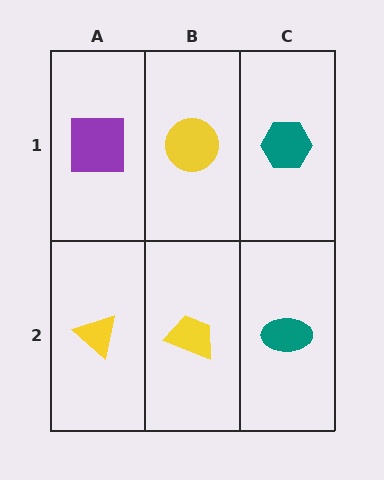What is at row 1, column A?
A purple square.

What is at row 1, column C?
A teal hexagon.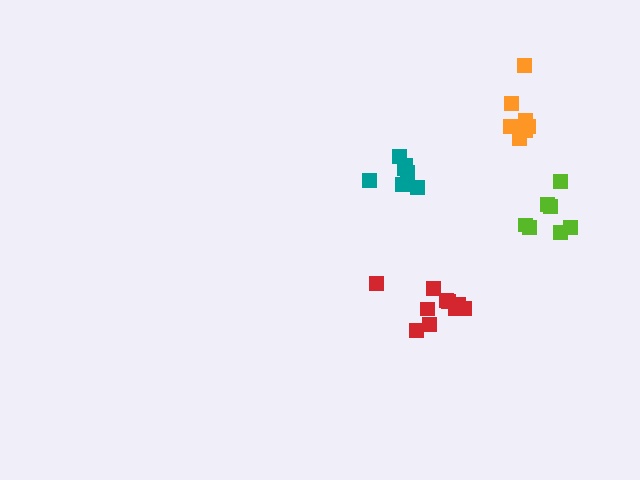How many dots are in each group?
Group 1: 10 dots, Group 2: 7 dots, Group 3: 7 dots, Group 4: 7 dots (31 total).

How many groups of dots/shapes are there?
There are 4 groups.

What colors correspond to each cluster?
The clusters are colored: red, teal, orange, lime.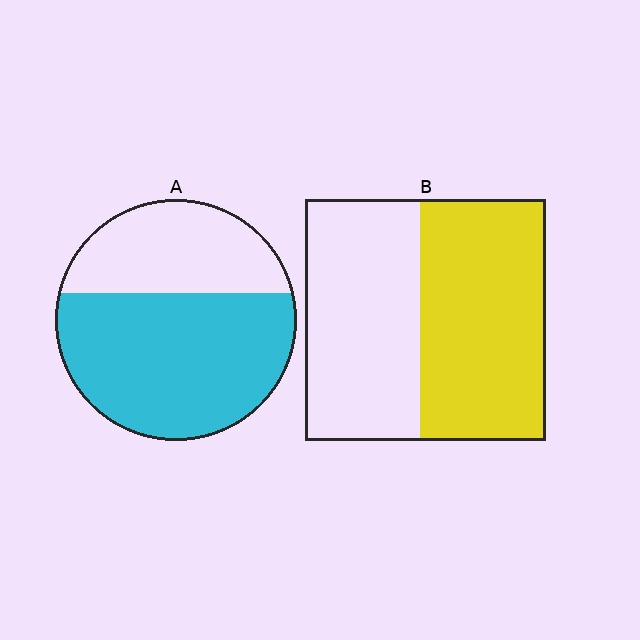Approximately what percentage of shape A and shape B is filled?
A is approximately 65% and B is approximately 50%.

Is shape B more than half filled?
Roughly half.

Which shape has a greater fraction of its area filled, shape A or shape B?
Shape A.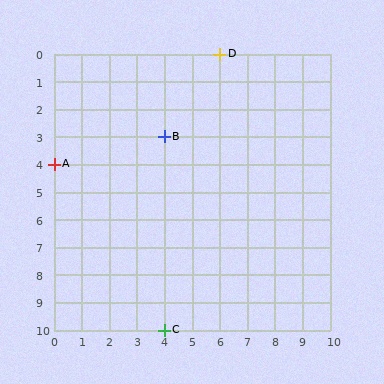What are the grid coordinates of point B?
Point B is at grid coordinates (4, 3).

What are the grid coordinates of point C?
Point C is at grid coordinates (4, 10).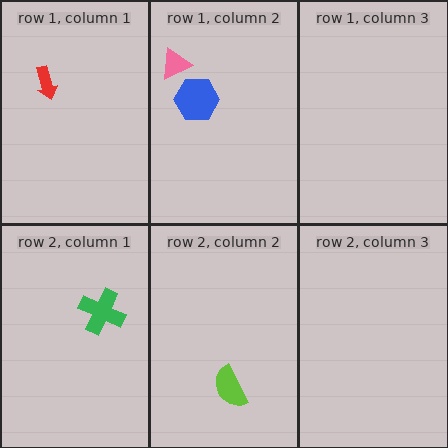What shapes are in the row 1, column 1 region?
The red arrow.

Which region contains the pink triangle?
The row 1, column 2 region.